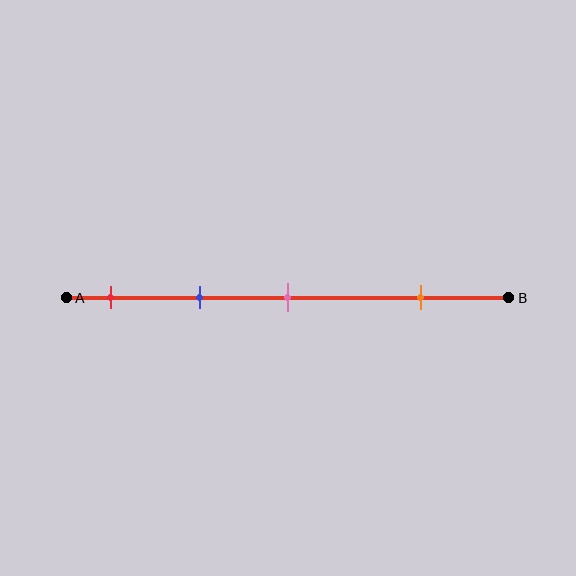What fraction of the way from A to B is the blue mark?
The blue mark is approximately 30% (0.3) of the way from A to B.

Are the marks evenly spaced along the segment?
No, the marks are not evenly spaced.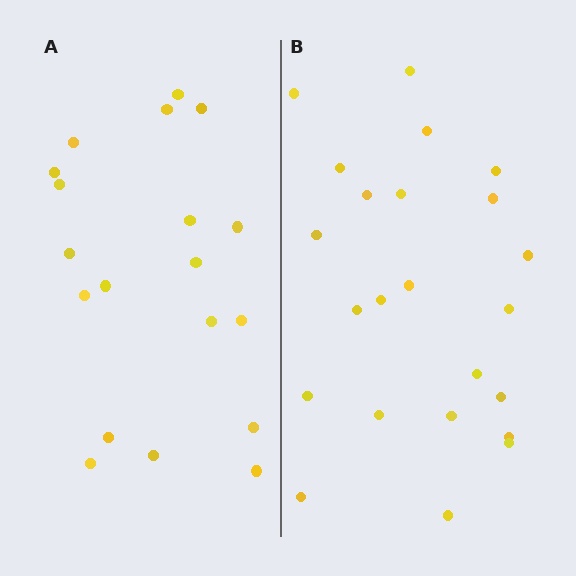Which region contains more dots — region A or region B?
Region B (the right region) has more dots.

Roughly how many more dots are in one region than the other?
Region B has about 4 more dots than region A.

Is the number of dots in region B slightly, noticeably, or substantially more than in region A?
Region B has only slightly more — the two regions are fairly close. The ratio is roughly 1.2 to 1.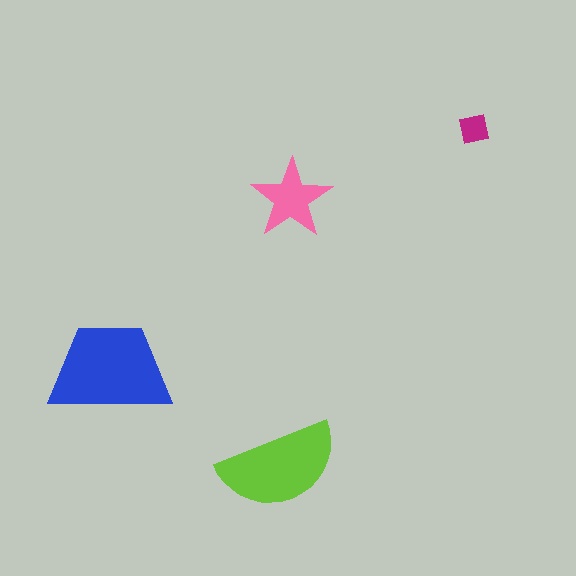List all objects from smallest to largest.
The magenta square, the pink star, the lime semicircle, the blue trapezoid.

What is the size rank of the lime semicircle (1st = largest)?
2nd.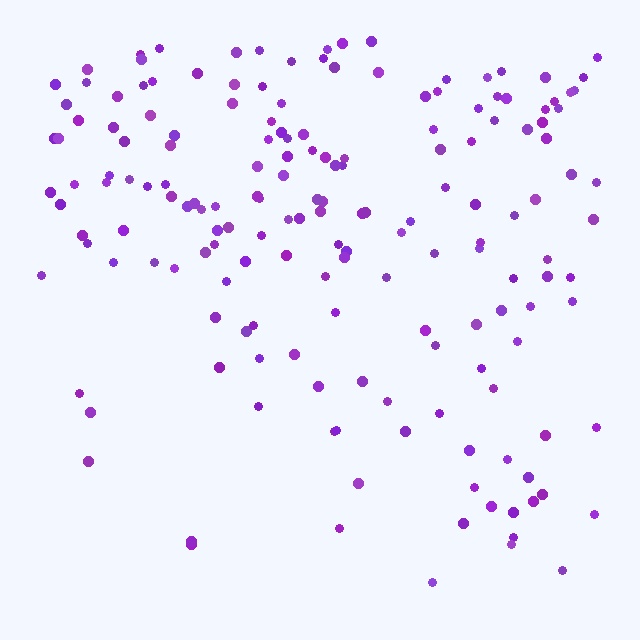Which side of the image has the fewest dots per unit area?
The bottom.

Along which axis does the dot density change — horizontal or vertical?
Vertical.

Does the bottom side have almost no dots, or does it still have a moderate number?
Still a moderate number, just noticeably fewer than the top.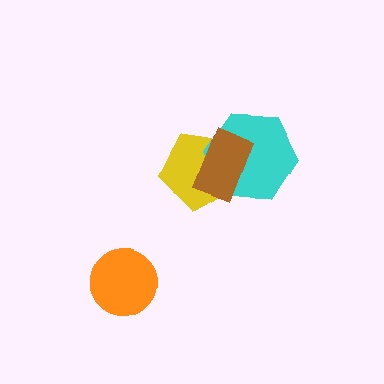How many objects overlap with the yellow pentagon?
2 objects overlap with the yellow pentagon.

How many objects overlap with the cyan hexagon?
2 objects overlap with the cyan hexagon.